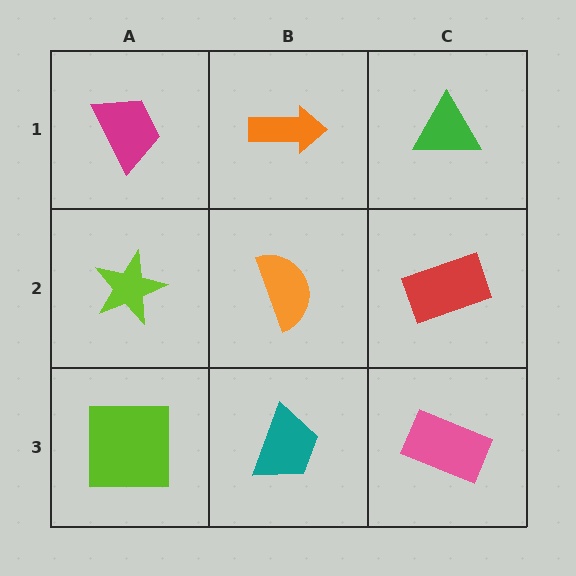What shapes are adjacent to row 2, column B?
An orange arrow (row 1, column B), a teal trapezoid (row 3, column B), a lime star (row 2, column A), a red rectangle (row 2, column C).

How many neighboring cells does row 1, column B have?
3.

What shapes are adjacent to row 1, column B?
An orange semicircle (row 2, column B), a magenta trapezoid (row 1, column A), a green triangle (row 1, column C).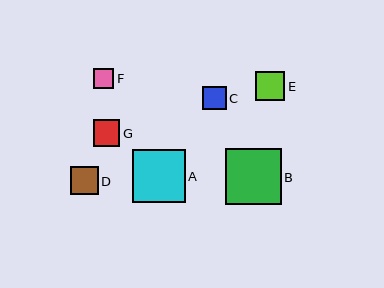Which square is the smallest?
Square F is the smallest with a size of approximately 20 pixels.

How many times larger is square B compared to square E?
Square B is approximately 1.9 times the size of square E.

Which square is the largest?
Square B is the largest with a size of approximately 56 pixels.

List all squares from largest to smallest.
From largest to smallest: B, A, E, D, G, C, F.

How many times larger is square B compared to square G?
Square B is approximately 2.1 times the size of square G.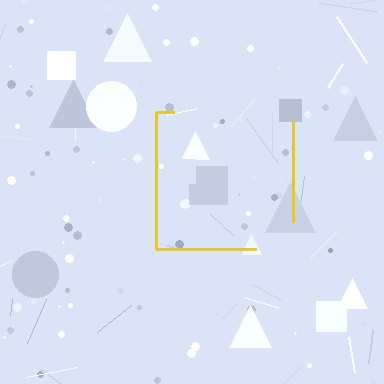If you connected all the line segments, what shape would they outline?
They would outline a square.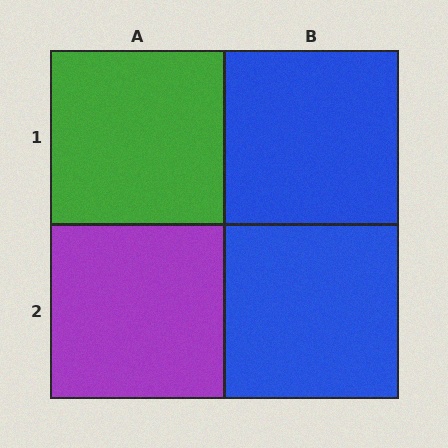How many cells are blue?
2 cells are blue.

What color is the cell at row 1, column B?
Blue.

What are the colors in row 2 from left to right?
Purple, blue.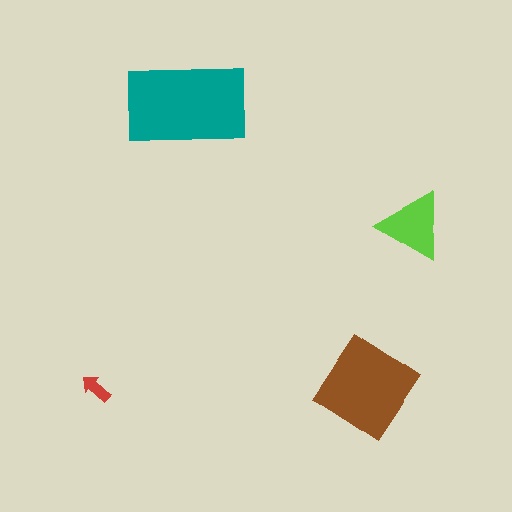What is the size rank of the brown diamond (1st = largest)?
2nd.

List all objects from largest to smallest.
The teal rectangle, the brown diamond, the lime triangle, the red arrow.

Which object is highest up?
The teal rectangle is topmost.